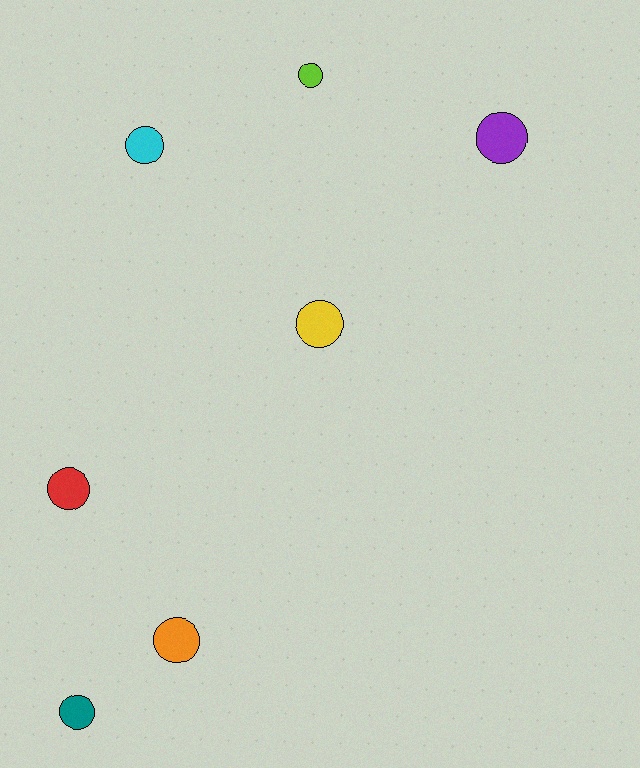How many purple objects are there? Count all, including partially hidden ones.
There is 1 purple object.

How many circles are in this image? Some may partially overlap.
There are 7 circles.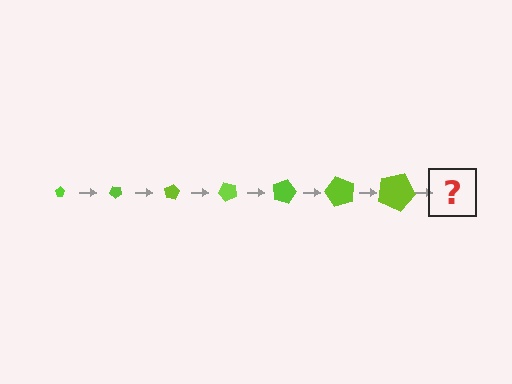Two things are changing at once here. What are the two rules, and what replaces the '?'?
The two rules are that the pentagon grows larger each step and it rotates 40 degrees each step. The '?' should be a pentagon, larger than the previous one and rotated 280 degrees from the start.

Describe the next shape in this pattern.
It should be a pentagon, larger than the previous one and rotated 280 degrees from the start.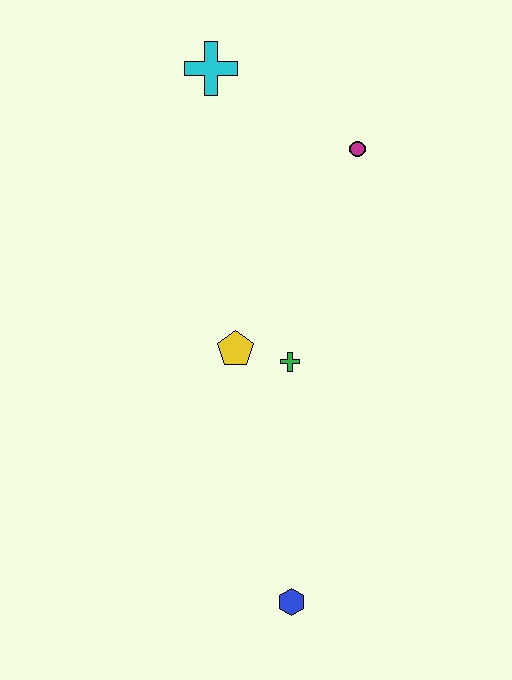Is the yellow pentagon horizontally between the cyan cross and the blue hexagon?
Yes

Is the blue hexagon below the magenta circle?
Yes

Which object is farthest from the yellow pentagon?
The cyan cross is farthest from the yellow pentagon.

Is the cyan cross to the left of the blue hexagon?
Yes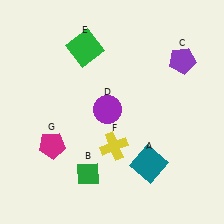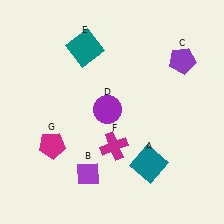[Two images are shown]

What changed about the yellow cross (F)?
In Image 1, F is yellow. In Image 2, it changed to magenta.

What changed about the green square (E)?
In Image 1, E is green. In Image 2, it changed to teal.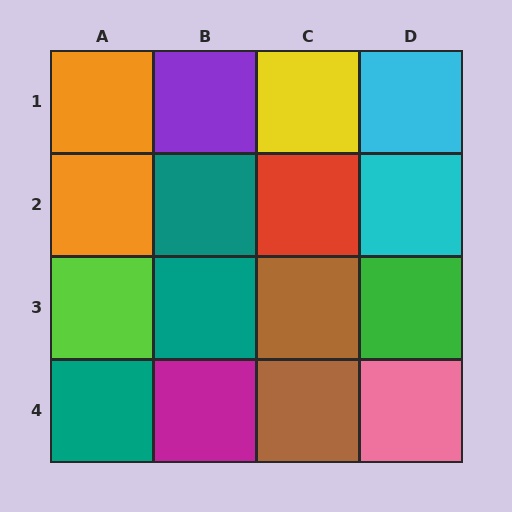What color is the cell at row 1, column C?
Yellow.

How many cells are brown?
2 cells are brown.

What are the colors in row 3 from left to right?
Lime, teal, brown, green.